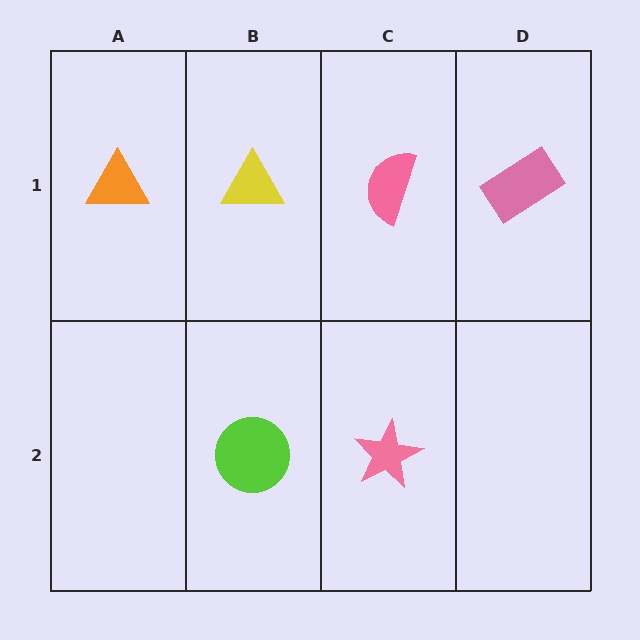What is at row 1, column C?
A pink semicircle.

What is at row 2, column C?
A pink star.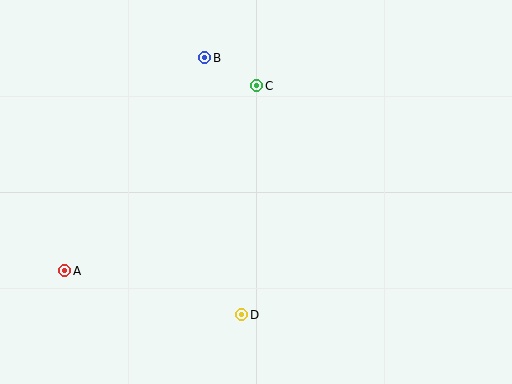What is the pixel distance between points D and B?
The distance between D and B is 260 pixels.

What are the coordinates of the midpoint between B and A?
The midpoint between B and A is at (135, 164).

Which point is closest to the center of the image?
Point C at (257, 86) is closest to the center.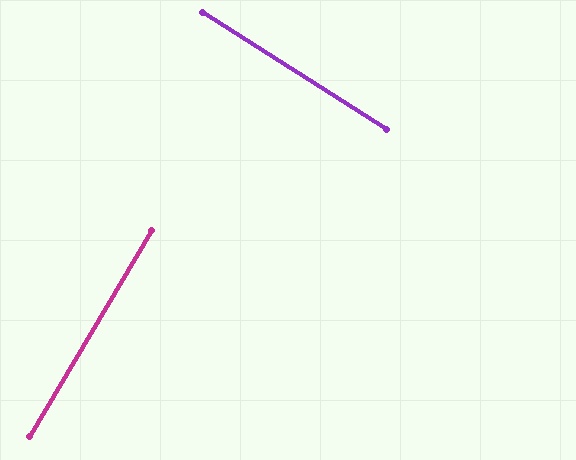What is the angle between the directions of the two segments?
Approximately 88 degrees.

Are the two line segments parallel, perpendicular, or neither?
Perpendicular — they meet at approximately 88°.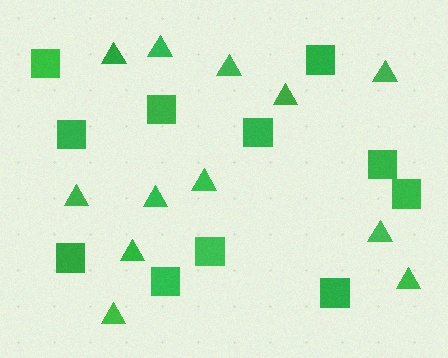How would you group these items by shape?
There are 2 groups: one group of triangles (12) and one group of squares (11).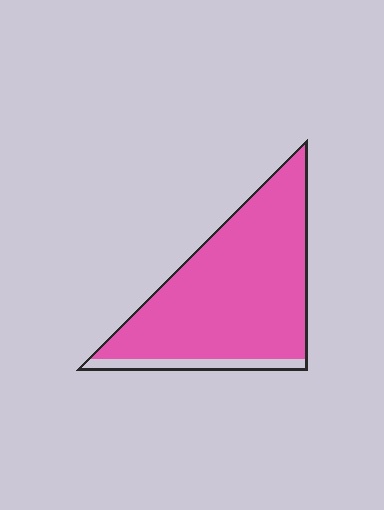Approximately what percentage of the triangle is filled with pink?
Approximately 90%.